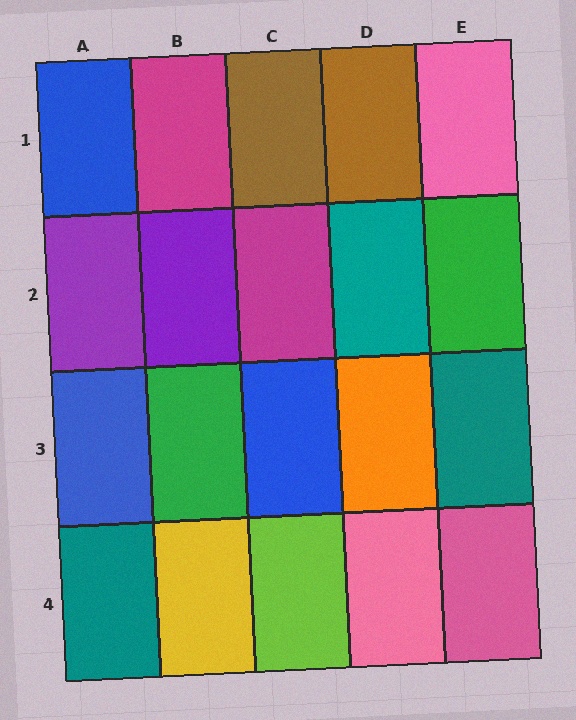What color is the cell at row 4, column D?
Pink.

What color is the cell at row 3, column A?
Blue.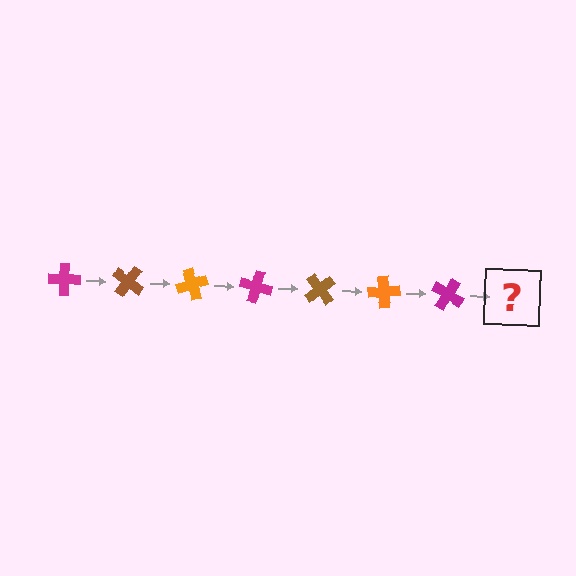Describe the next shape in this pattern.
It should be a brown cross, rotated 245 degrees from the start.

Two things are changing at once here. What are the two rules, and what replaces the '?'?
The two rules are that it rotates 35 degrees each step and the color cycles through magenta, brown, and orange. The '?' should be a brown cross, rotated 245 degrees from the start.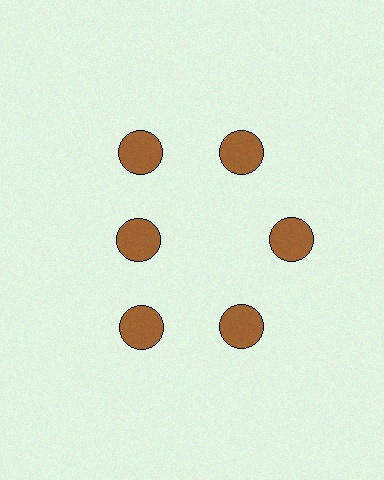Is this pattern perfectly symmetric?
No. The 6 brown circles are arranged in a ring, but one element near the 9 o'clock position is pulled inward toward the center, breaking the 6-fold rotational symmetry.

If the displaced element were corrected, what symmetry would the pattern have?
It would have 6-fold rotational symmetry — the pattern would map onto itself every 60 degrees.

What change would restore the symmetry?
The symmetry would be restored by moving it outward, back onto the ring so that all 6 circles sit at equal angles and equal distance from the center.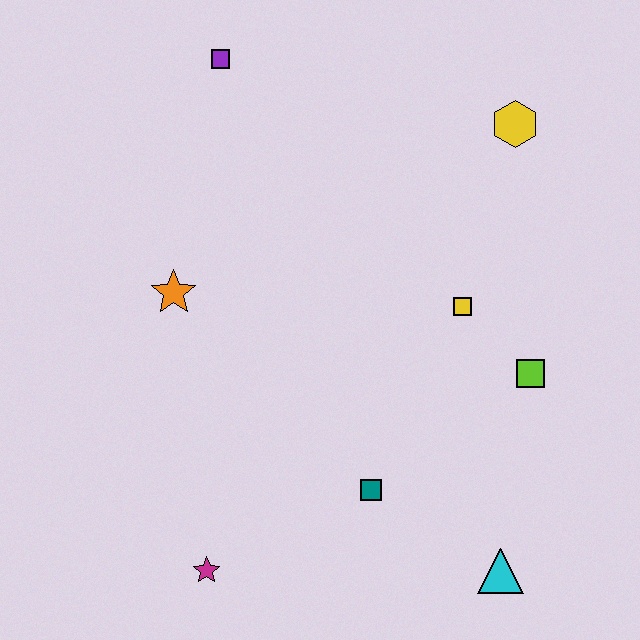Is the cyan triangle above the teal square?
No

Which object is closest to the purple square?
The orange star is closest to the purple square.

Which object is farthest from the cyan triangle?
The purple square is farthest from the cyan triangle.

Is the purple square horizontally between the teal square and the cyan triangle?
No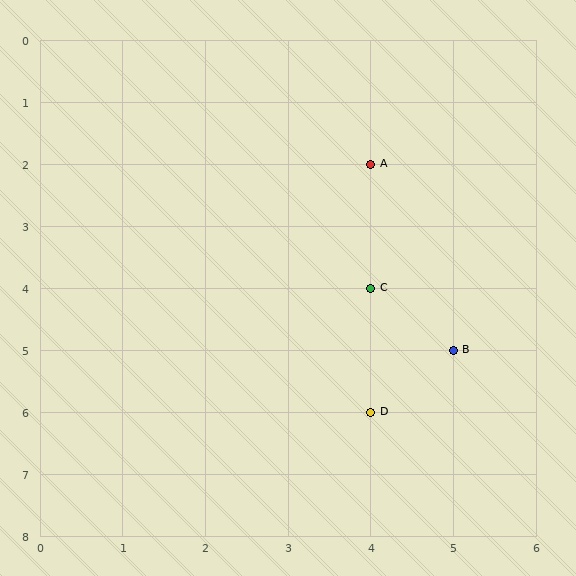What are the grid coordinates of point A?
Point A is at grid coordinates (4, 2).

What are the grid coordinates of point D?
Point D is at grid coordinates (4, 6).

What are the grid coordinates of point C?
Point C is at grid coordinates (4, 4).